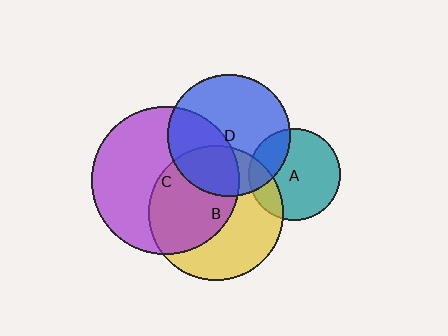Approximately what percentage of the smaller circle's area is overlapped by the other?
Approximately 35%.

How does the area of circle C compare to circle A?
Approximately 2.6 times.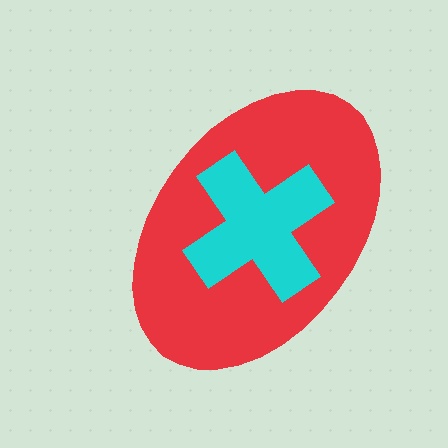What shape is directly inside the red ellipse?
The cyan cross.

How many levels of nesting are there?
2.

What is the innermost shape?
The cyan cross.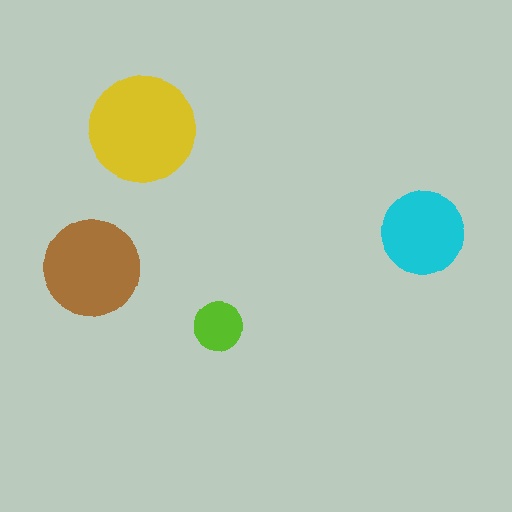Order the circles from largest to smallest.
the yellow one, the brown one, the cyan one, the lime one.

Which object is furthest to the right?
The cyan circle is rightmost.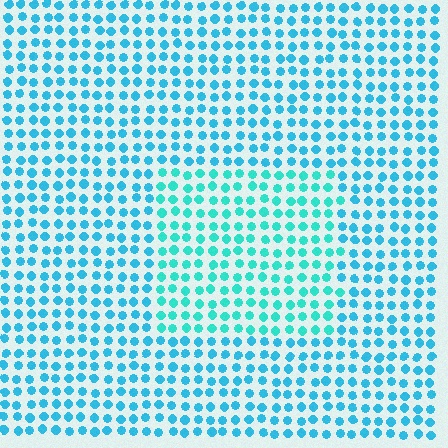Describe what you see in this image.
The image is filled with small cyan elements in a uniform arrangement. A rectangle-shaped region is visible where the elements are tinted to a slightly different hue, forming a subtle color boundary.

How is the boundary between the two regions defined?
The boundary is defined purely by a slight shift in hue (about 21 degrees). Spacing, size, and orientation are identical on both sides.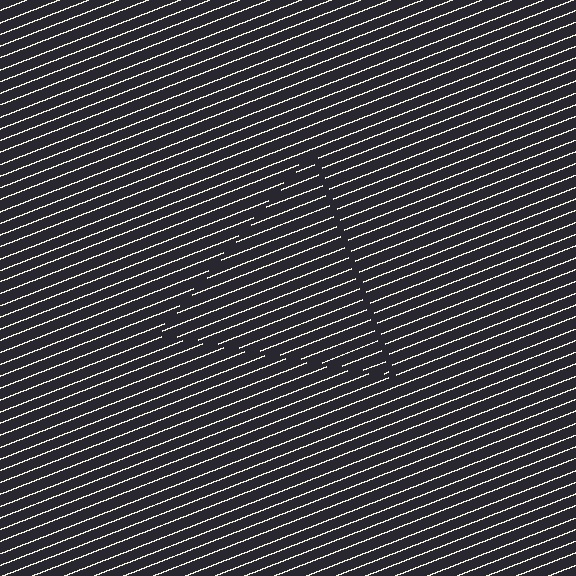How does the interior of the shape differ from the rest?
The interior of the shape contains the same grating, shifted by half a period — the contour is defined by the phase discontinuity where line-ends from the inner and outer gratings abut.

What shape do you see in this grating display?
An illusory triangle. The interior of the shape contains the same grating, shifted by half a period — the contour is defined by the phase discontinuity where line-ends from the inner and outer gratings abut.